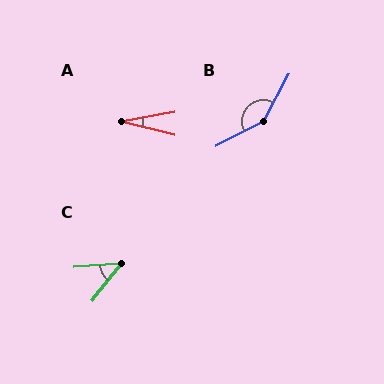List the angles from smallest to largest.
A (24°), C (47°), B (146°).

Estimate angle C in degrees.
Approximately 47 degrees.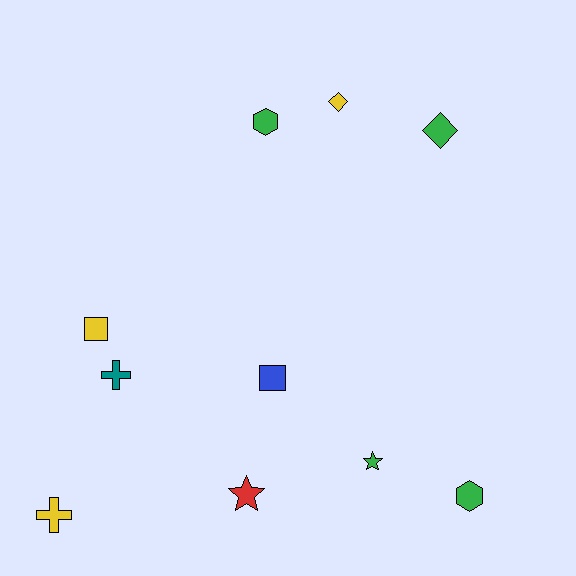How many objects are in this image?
There are 10 objects.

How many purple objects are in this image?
There are no purple objects.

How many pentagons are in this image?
There are no pentagons.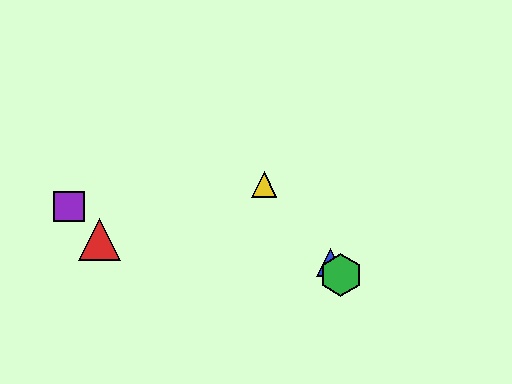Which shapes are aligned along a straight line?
The blue triangle, the green hexagon, the yellow triangle are aligned along a straight line.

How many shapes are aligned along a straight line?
3 shapes (the blue triangle, the green hexagon, the yellow triangle) are aligned along a straight line.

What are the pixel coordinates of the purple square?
The purple square is at (69, 206).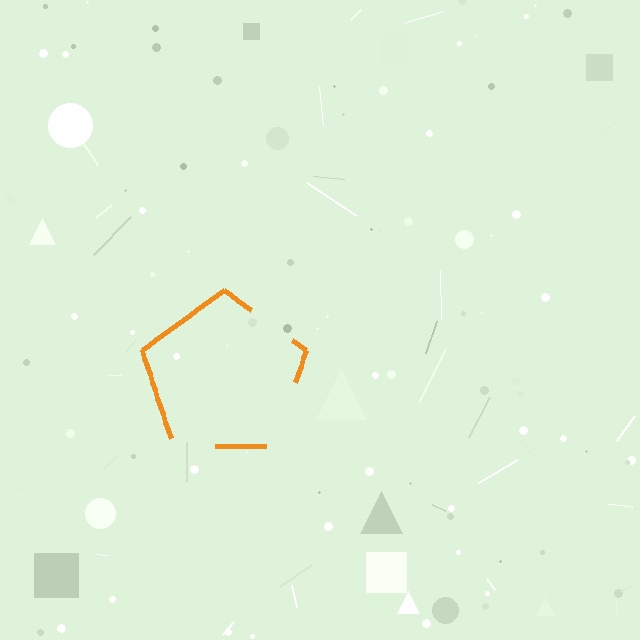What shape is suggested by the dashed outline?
The dashed outline suggests a pentagon.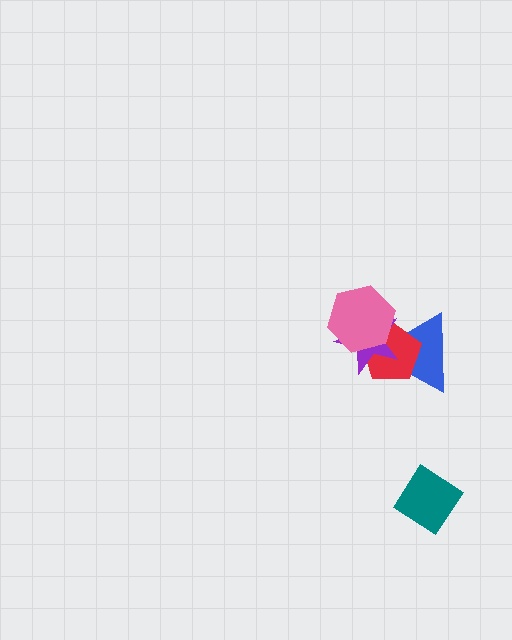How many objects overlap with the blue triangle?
3 objects overlap with the blue triangle.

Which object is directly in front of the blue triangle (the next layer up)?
The red pentagon is directly in front of the blue triangle.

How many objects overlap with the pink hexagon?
3 objects overlap with the pink hexagon.